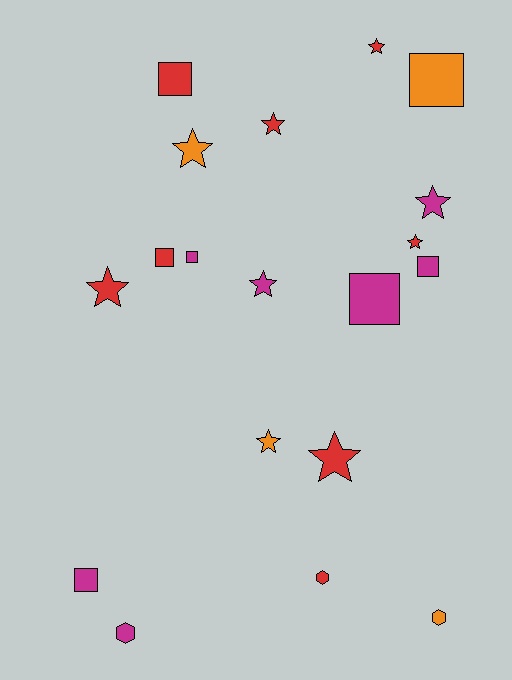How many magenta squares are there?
There are 4 magenta squares.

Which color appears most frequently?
Red, with 8 objects.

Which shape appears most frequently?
Star, with 9 objects.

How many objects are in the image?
There are 19 objects.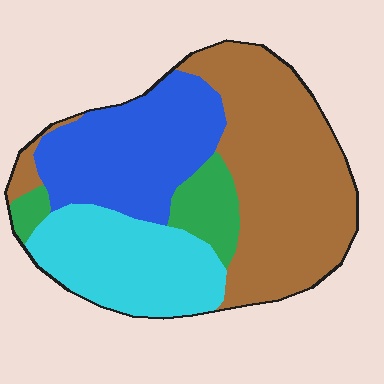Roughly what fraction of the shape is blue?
Blue covers about 25% of the shape.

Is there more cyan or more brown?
Brown.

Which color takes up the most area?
Brown, at roughly 40%.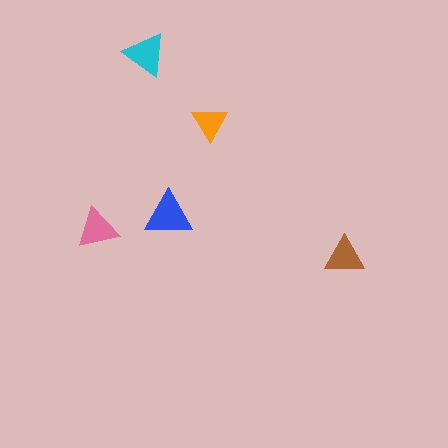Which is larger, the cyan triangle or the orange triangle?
The cyan one.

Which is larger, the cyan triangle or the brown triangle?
The cyan one.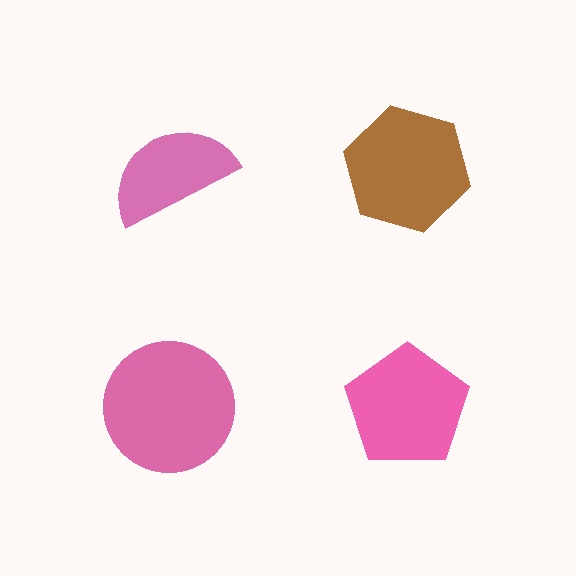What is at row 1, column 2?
A brown hexagon.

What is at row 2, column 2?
A pink pentagon.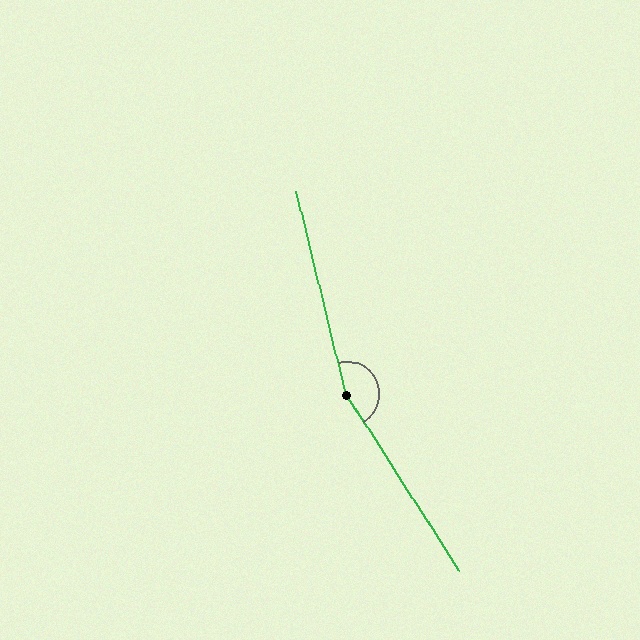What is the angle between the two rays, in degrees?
Approximately 161 degrees.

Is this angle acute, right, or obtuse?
It is obtuse.